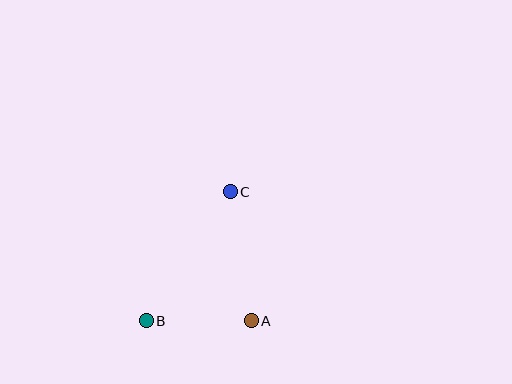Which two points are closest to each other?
Points A and B are closest to each other.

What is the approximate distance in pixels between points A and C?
The distance between A and C is approximately 131 pixels.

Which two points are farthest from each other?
Points B and C are farthest from each other.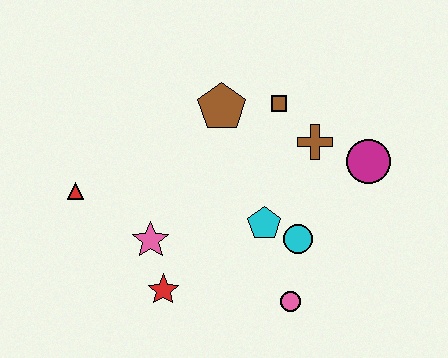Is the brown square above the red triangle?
Yes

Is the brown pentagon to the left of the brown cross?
Yes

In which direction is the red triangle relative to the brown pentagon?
The red triangle is to the left of the brown pentagon.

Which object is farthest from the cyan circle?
The red triangle is farthest from the cyan circle.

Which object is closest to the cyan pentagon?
The cyan circle is closest to the cyan pentagon.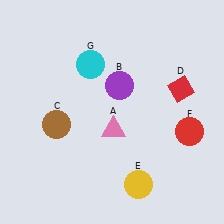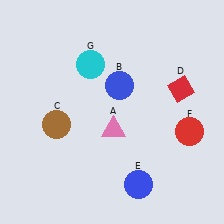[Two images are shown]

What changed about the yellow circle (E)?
In Image 1, E is yellow. In Image 2, it changed to blue.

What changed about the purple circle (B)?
In Image 1, B is purple. In Image 2, it changed to blue.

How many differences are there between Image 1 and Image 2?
There are 2 differences between the two images.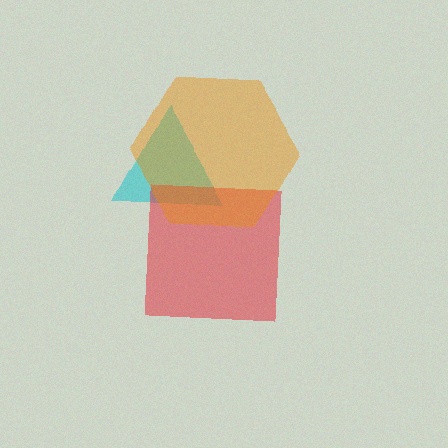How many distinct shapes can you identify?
There are 3 distinct shapes: a cyan triangle, a red square, an orange hexagon.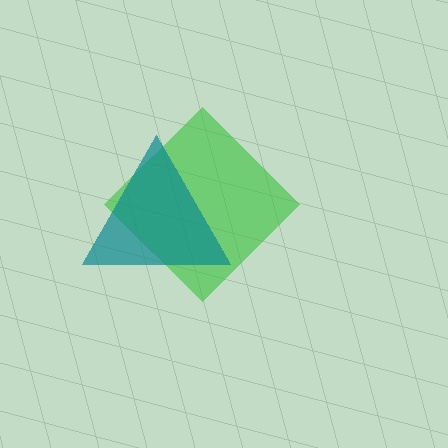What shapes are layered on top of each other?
The layered shapes are: a green diamond, a teal triangle.